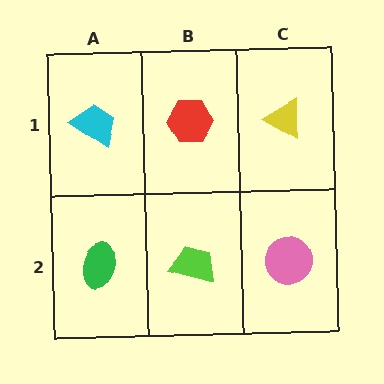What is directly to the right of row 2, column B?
A pink circle.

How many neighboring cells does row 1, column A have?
2.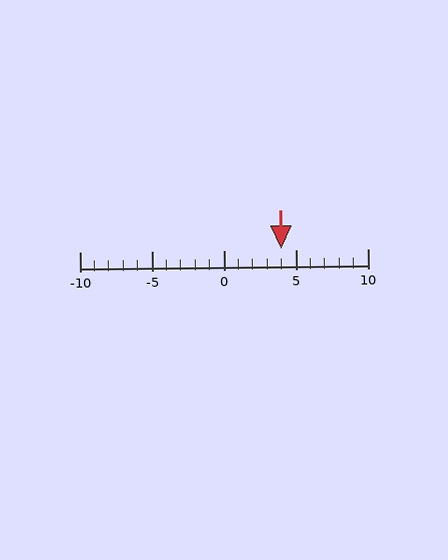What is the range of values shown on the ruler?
The ruler shows values from -10 to 10.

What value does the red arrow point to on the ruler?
The red arrow points to approximately 4.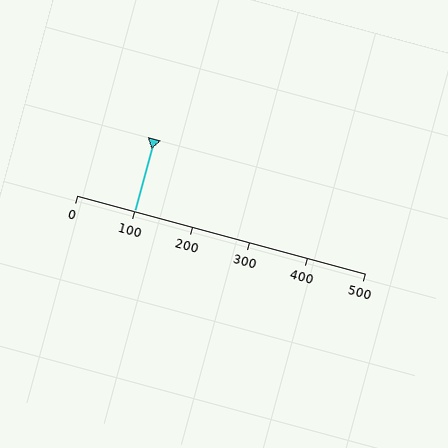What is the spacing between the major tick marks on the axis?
The major ticks are spaced 100 apart.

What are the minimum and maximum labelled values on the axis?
The axis runs from 0 to 500.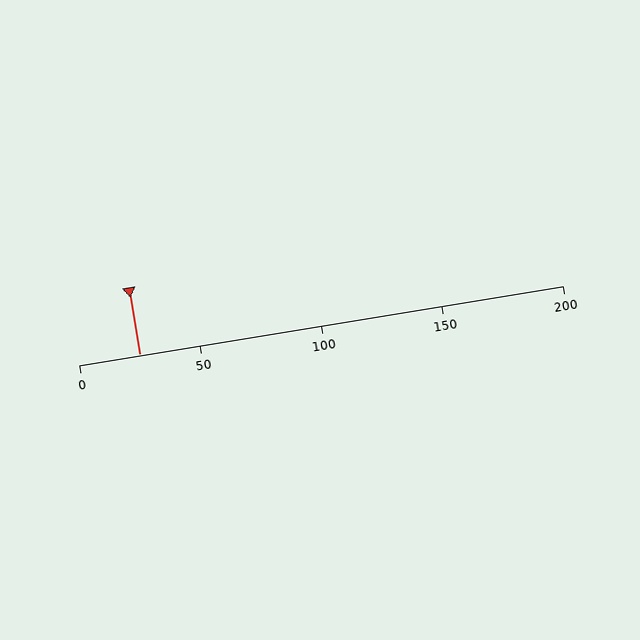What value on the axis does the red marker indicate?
The marker indicates approximately 25.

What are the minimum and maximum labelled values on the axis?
The axis runs from 0 to 200.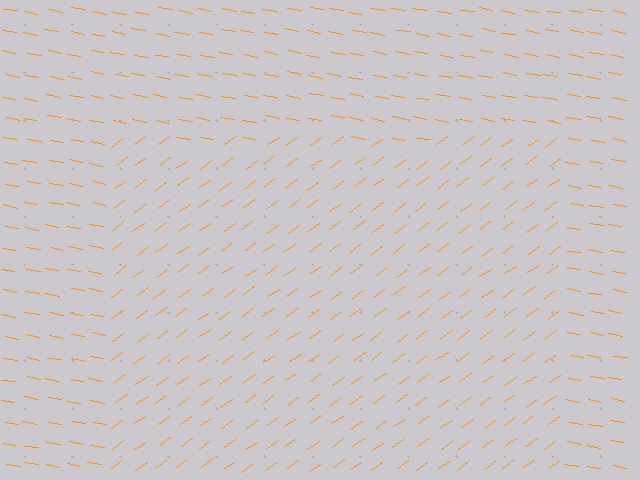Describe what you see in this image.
The image is filled with small orange line segments. A rectangle region in the image has lines oriented differently from the surrounding lines, creating a visible texture boundary.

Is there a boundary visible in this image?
Yes, there is a texture boundary formed by a change in line orientation.